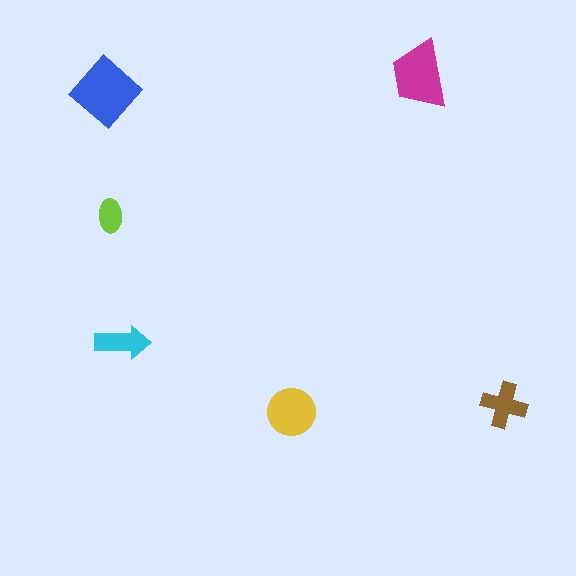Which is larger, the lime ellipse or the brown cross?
The brown cross.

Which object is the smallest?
The lime ellipse.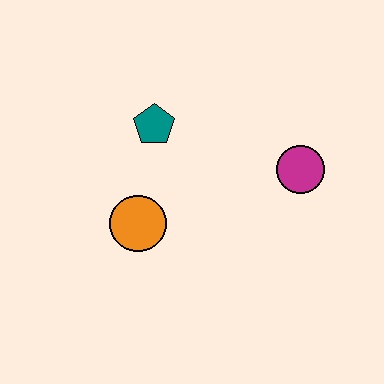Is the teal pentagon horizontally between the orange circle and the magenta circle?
Yes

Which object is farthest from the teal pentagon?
The magenta circle is farthest from the teal pentagon.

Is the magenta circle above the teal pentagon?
No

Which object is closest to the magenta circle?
The teal pentagon is closest to the magenta circle.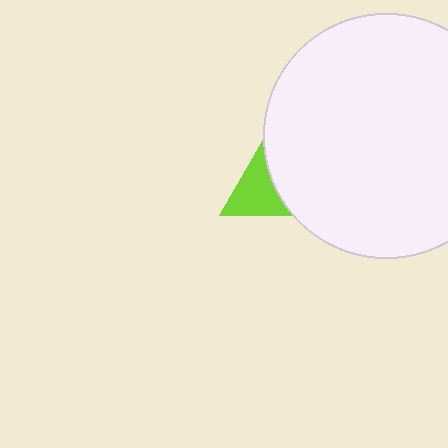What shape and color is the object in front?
The object in front is a white circle.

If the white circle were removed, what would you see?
You would see the complete lime triangle.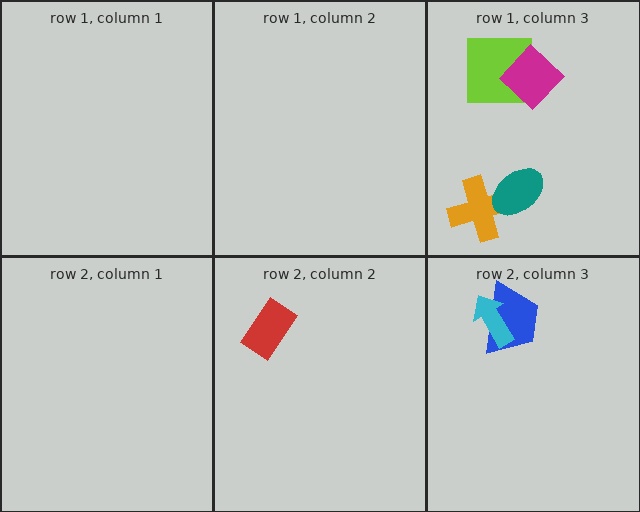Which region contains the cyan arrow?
The row 2, column 3 region.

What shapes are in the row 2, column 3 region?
The blue trapezoid, the cyan arrow.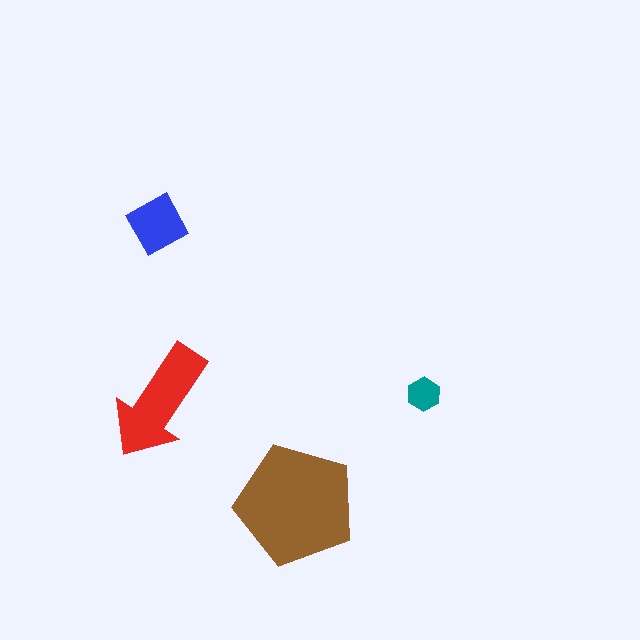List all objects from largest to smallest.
The brown pentagon, the red arrow, the blue diamond, the teal hexagon.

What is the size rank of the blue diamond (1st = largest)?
3rd.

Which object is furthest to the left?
The blue diamond is leftmost.